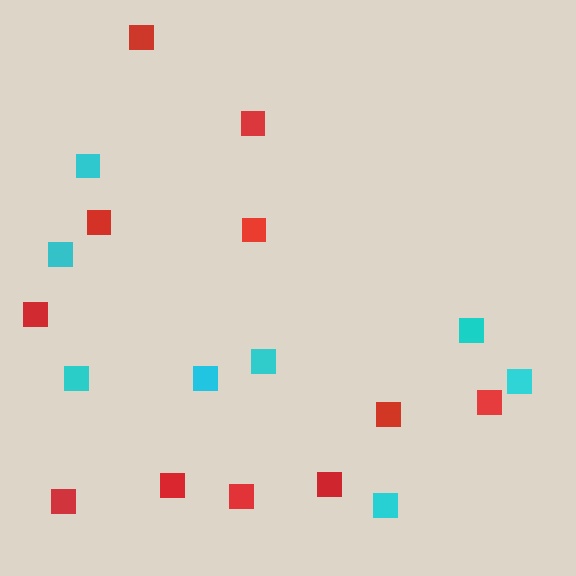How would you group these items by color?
There are 2 groups: one group of cyan squares (8) and one group of red squares (11).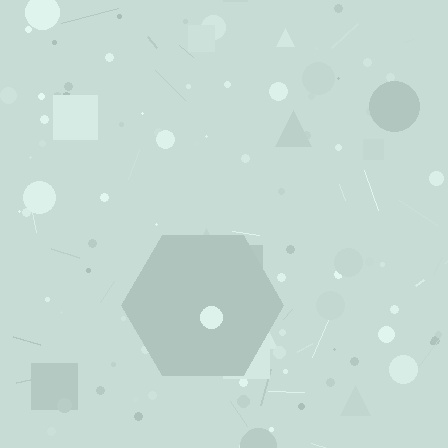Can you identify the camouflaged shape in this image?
The camouflaged shape is a hexagon.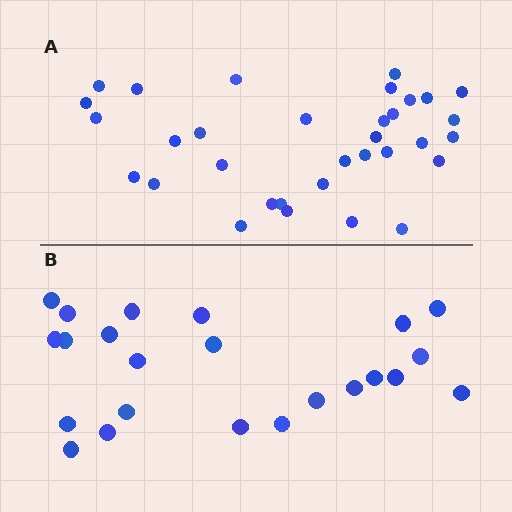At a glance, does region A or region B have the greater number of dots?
Region A (the top region) has more dots.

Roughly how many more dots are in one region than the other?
Region A has roughly 10 or so more dots than region B.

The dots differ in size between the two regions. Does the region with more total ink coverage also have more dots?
No. Region B has more total ink coverage because its dots are larger, but region A actually contains more individual dots. Total area can be misleading — the number of items is what matters here.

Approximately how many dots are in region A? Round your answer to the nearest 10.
About 30 dots. (The exact count is 33, which rounds to 30.)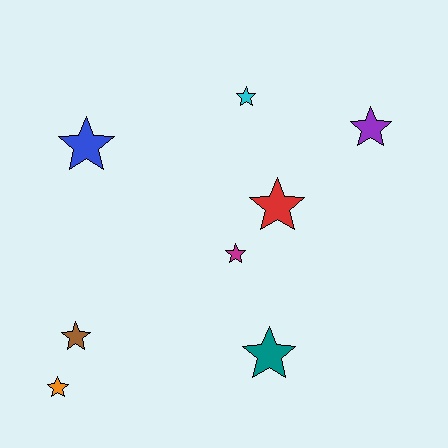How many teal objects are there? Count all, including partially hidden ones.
There is 1 teal object.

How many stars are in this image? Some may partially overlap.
There are 8 stars.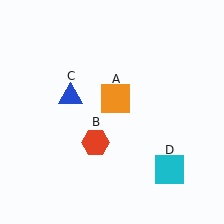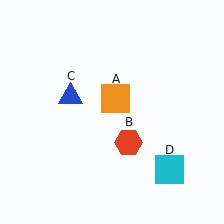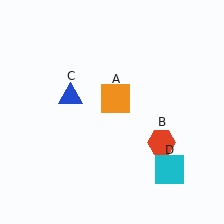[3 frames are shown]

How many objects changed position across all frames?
1 object changed position: red hexagon (object B).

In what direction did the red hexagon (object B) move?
The red hexagon (object B) moved right.